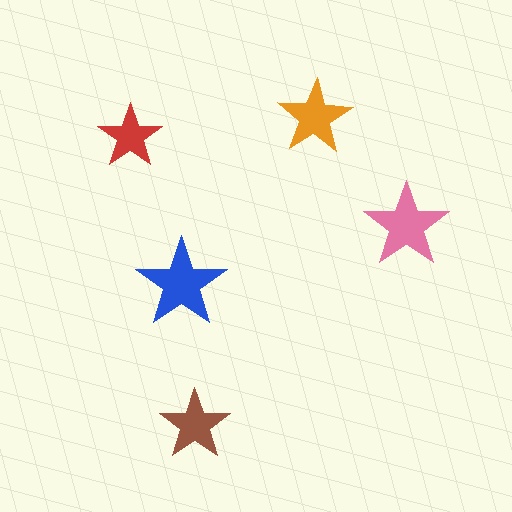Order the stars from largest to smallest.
the blue one, the pink one, the orange one, the brown one, the red one.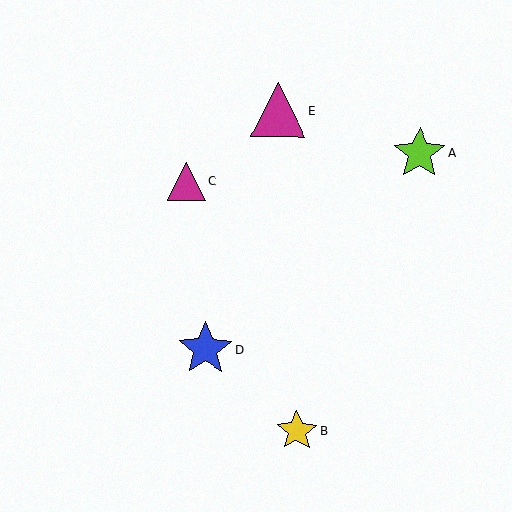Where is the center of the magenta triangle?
The center of the magenta triangle is at (278, 110).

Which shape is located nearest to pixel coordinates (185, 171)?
The magenta triangle (labeled C) at (186, 182) is nearest to that location.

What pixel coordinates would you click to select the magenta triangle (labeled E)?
Click at (278, 110) to select the magenta triangle E.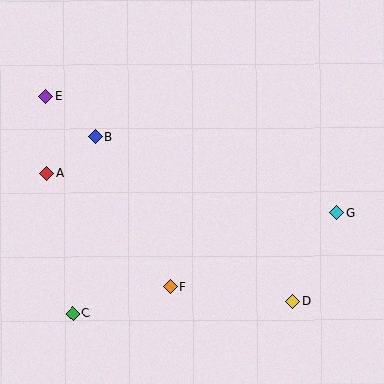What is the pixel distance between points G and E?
The distance between G and E is 315 pixels.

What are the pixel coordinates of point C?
Point C is at (73, 314).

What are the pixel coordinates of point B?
Point B is at (95, 137).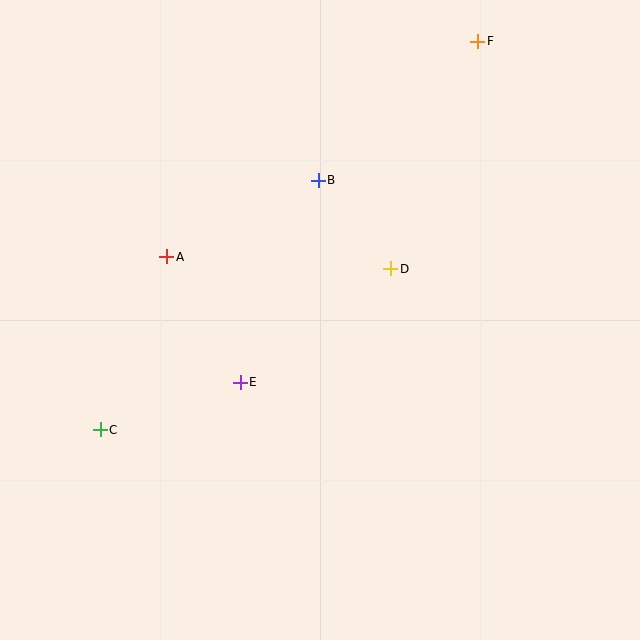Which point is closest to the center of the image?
Point D at (391, 269) is closest to the center.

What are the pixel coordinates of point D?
Point D is at (391, 269).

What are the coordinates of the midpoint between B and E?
The midpoint between B and E is at (279, 281).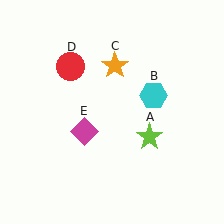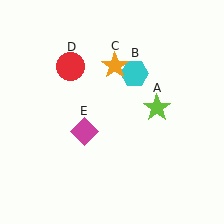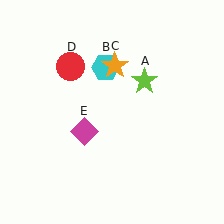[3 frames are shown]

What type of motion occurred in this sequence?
The lime star (object A), cyan hexagon (object B) rotated counterclockwise around the center of the scene.